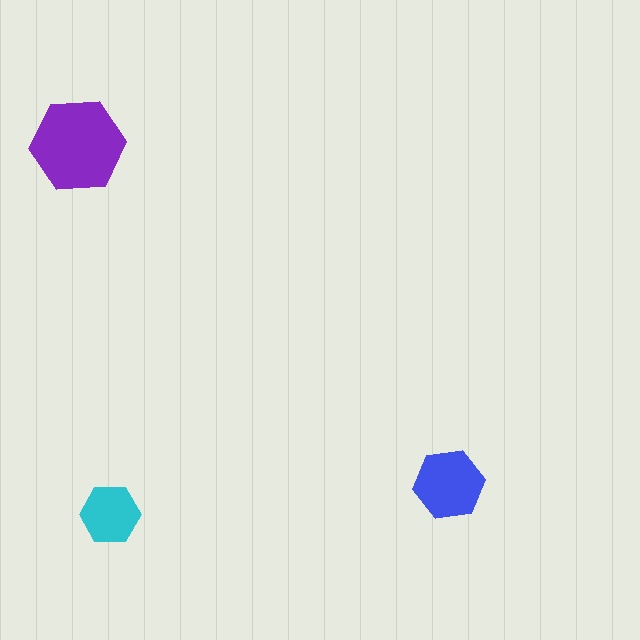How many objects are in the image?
There are 3 objects in the image.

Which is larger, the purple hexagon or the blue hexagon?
The purple one.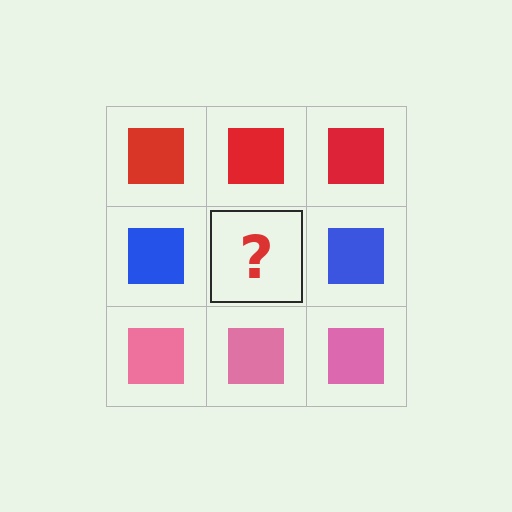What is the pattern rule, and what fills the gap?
The rule is that each row has a consistent color. The gap should be filled with a blue square.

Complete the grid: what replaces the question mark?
The question mark should be replaced with a blue square.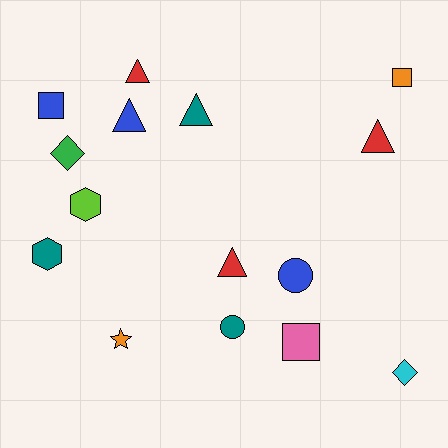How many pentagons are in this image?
There are no pentagons.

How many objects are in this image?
There are 15 objects.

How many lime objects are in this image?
There is 1 lime object.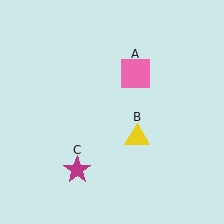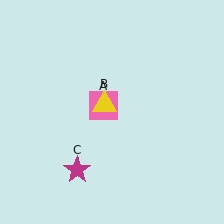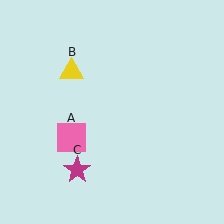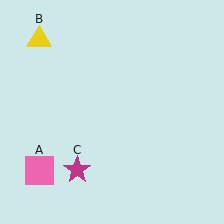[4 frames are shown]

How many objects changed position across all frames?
2 objects changed position: pink square (object A), yellow triangle (object B).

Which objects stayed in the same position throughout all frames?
Magenta star (object C) remained stationary.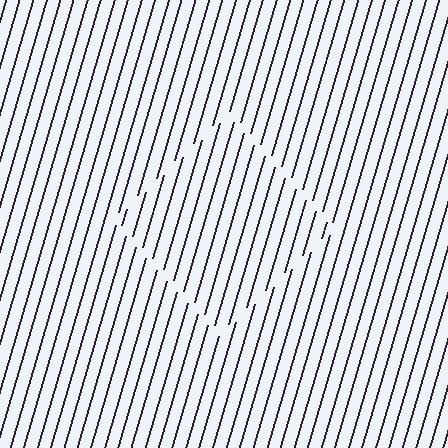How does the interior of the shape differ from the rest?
The interior of the shape contains the same grating, shifted by half a period — the contour is defined by the phase discontinuity where line-ends from the inner and outer gratings abut.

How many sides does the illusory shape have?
4 sides — the line-ends trace a square.